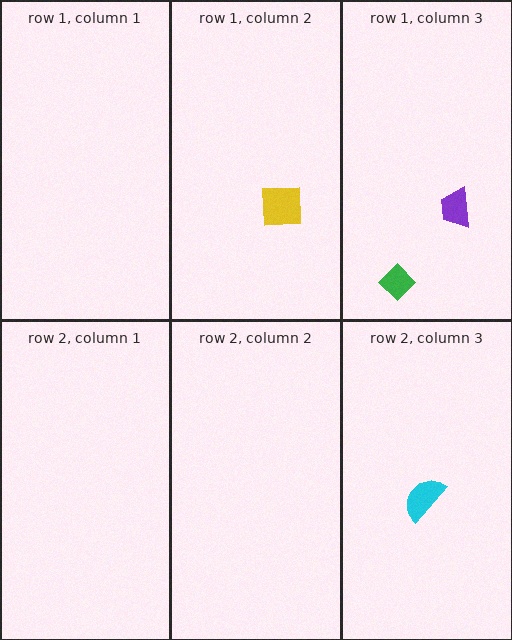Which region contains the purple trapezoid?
The row 1, column 3 region.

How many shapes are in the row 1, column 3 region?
2.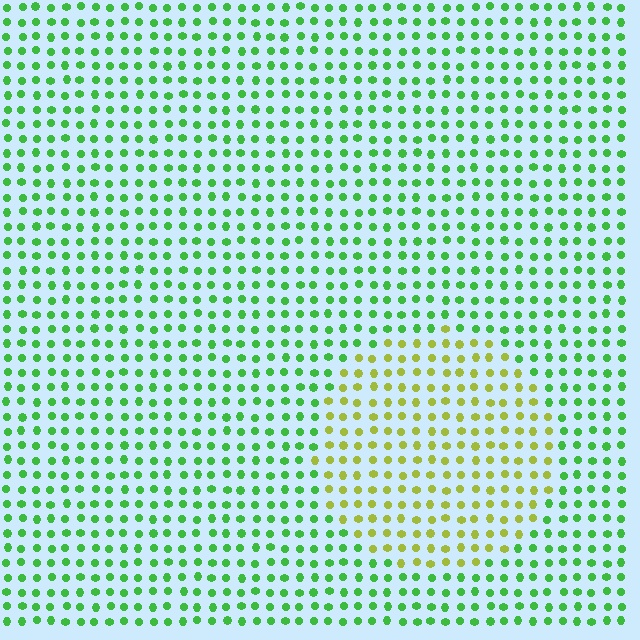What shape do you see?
I see a circle.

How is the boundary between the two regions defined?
The boundary is defined purely by a slight shift in hue (about 48 degrees). Spacing, size, and orientation are identical on both sides.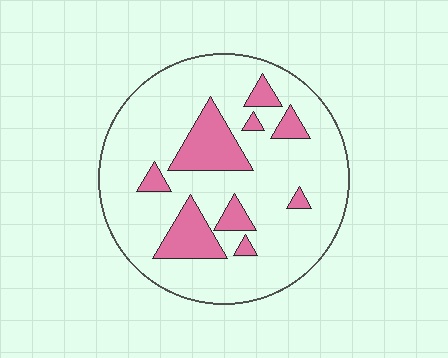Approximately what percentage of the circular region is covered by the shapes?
Approximately 20%.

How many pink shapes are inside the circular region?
9.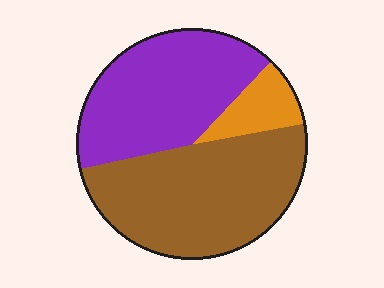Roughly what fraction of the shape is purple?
Purple covers 41% of the shape.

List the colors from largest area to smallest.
From largest to smallest: brown, purple, orange.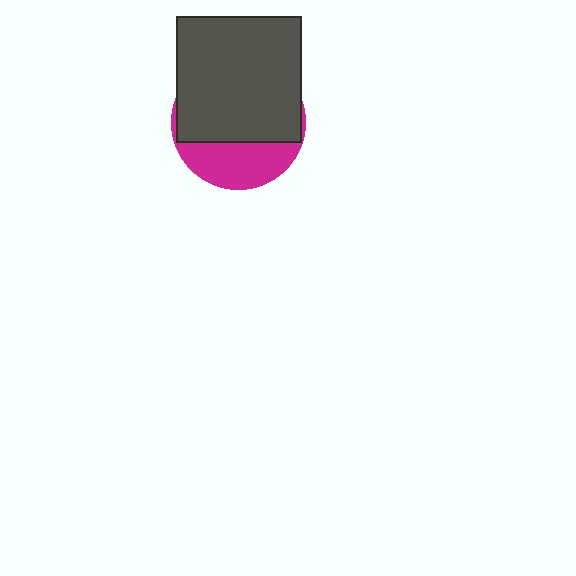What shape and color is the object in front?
The object in front is a dark gray square.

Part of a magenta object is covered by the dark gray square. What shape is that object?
It is a circle.